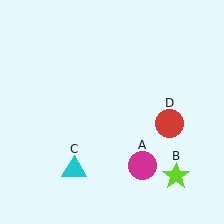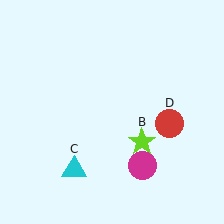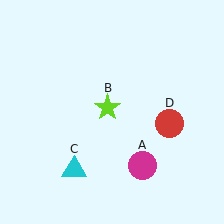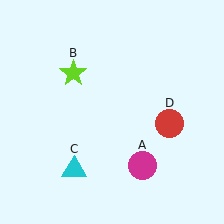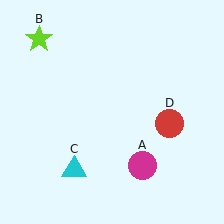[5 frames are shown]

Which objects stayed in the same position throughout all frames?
Magenta circle (object A) and cyan triangle (object C) and red circle (object D) remained stationary.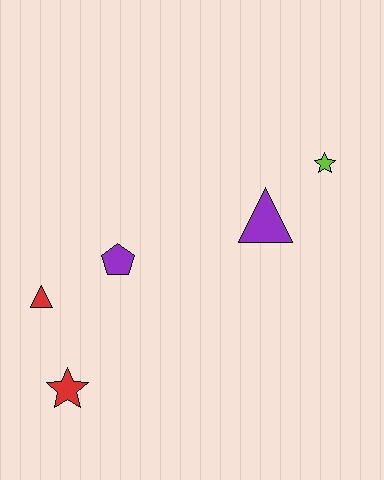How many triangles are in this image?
There are 2 triangles.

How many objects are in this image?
There are 5 objects.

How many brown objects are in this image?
There are no brown objects.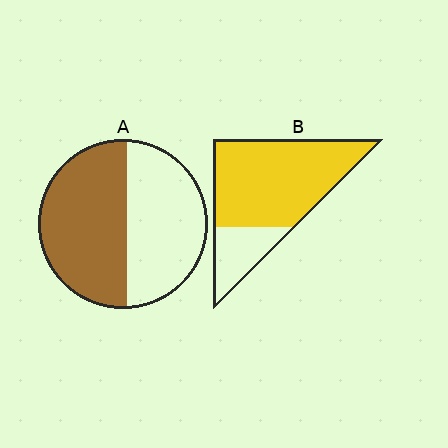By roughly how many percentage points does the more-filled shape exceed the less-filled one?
By roughly 25 percentage points (B over A).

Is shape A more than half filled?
Roughly half.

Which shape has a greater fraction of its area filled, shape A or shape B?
Shape B.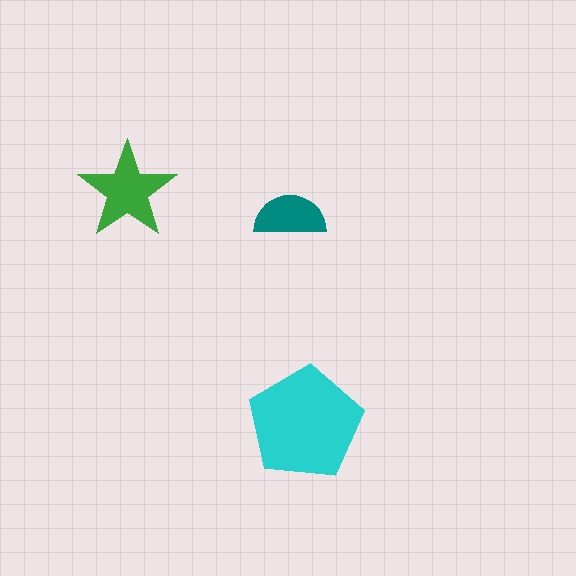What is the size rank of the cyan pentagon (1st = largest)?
1st.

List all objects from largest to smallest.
The cyan pentagon, the green star, the teal semicircle.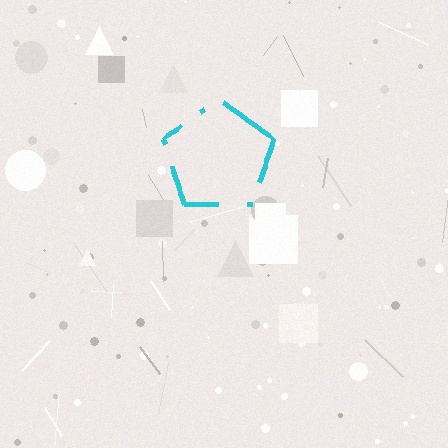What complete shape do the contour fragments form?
The contour fragments form a pentagon.